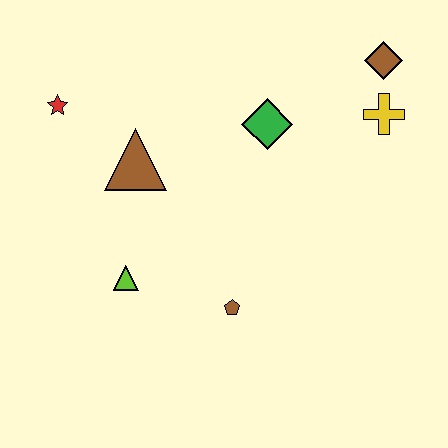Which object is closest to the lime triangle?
The brown pentagon is closest to the lime triangle.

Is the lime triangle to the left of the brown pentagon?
Yes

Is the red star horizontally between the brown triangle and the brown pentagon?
No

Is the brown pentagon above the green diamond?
No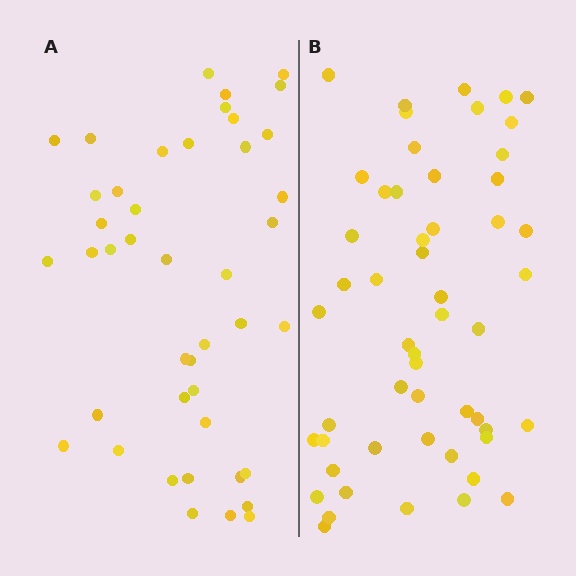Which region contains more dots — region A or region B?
Region B (the right region) has more dots.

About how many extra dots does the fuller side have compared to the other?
Region B has roughly 10 or so more dots than region A.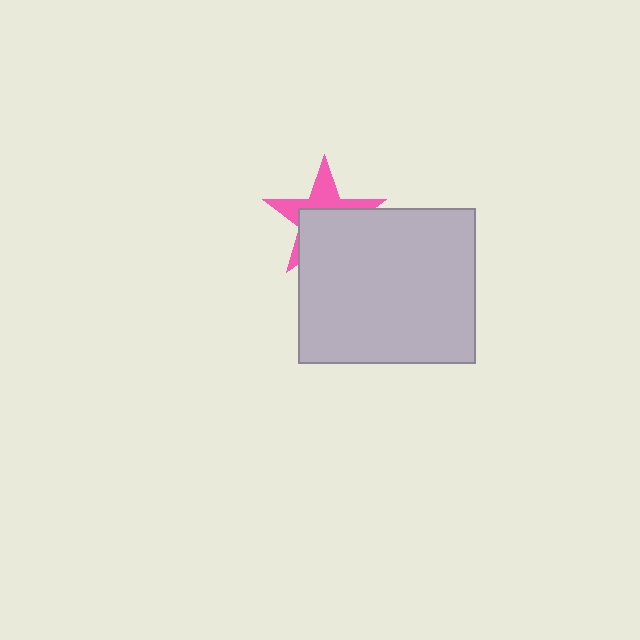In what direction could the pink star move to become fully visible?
The pink star could move up. That would shift it out from behind the light gray rectangle entirely.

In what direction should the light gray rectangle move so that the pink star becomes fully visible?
The light gray rectangle should move down. That is the shortest direction to clear the overlap and leave the pink star fully visible.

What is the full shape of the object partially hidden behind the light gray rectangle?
The partially hidden object is a pink star.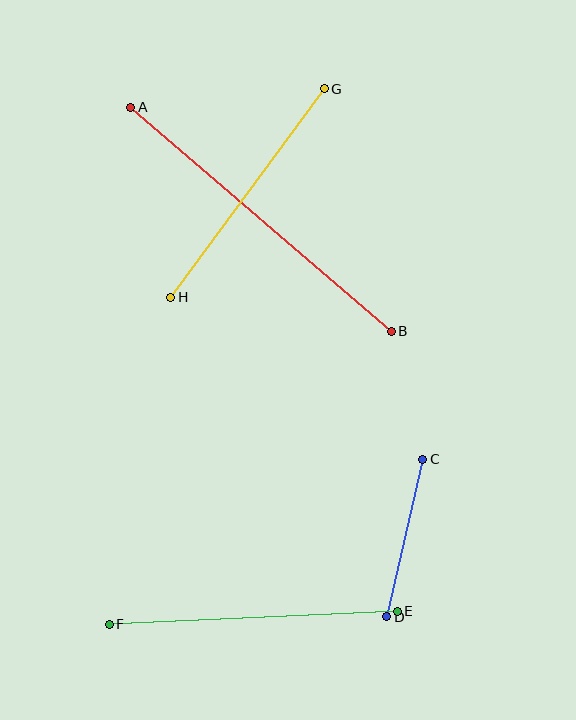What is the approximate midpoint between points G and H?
The midpoint is at approximately (248, 193) pixels.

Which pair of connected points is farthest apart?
Points A and B are farthest apart.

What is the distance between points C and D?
The distance is approximately 162 pixels.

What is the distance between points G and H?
The distance is approximately 259 pixels.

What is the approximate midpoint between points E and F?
The midpoint is at approximately (253, 618) pixels.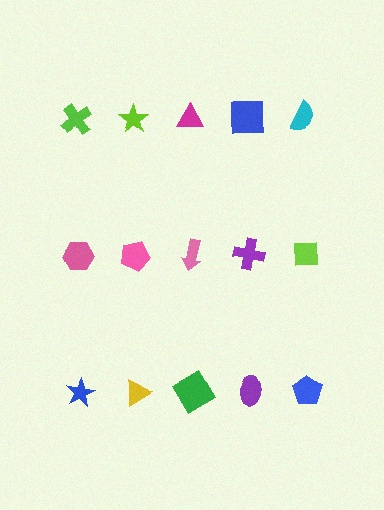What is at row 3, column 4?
A purple ellipse.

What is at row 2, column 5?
A lime square.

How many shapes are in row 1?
5 shapes.